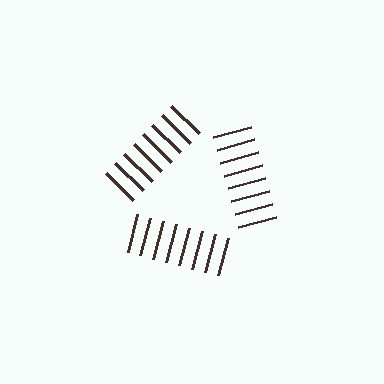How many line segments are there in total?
24 — 8 along each of the 3 edges.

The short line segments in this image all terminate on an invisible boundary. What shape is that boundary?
An illusory triangle — the line segments terminate on its edges but no continuous stroke is drawn.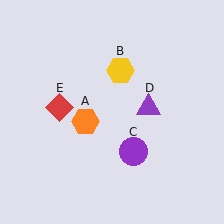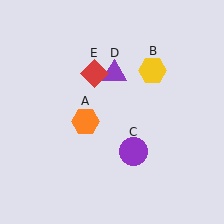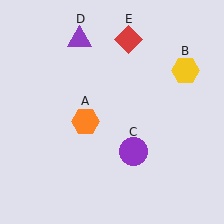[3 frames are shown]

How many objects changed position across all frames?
3 objects changed position: yellow hexagon (object B), purple triangle (object D), red diamond (object E).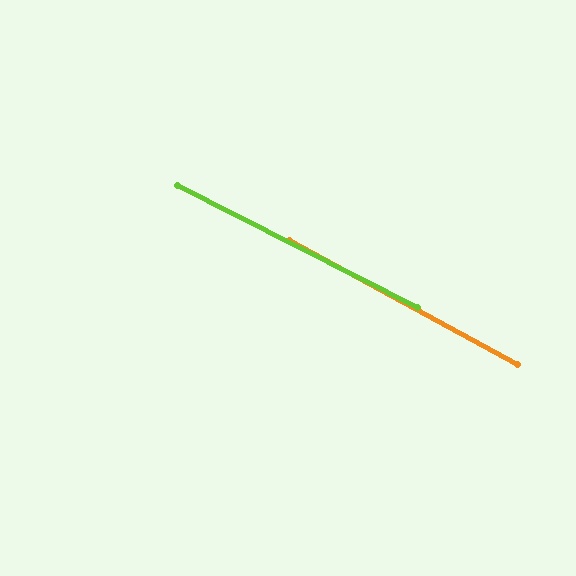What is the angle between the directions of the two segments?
Approximately 2 degrees.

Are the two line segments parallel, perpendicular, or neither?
Parallel — their directions differ by only 1.6°.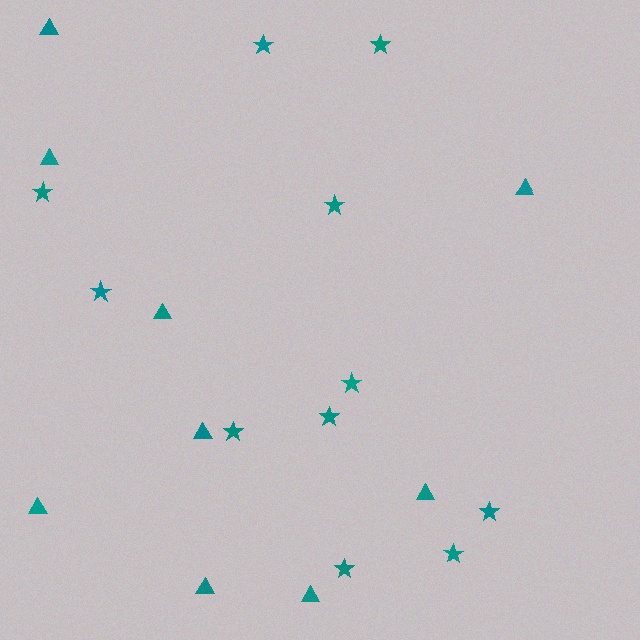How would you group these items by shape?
There are 2 groups: one group of stars (11) and one group of triangles (9).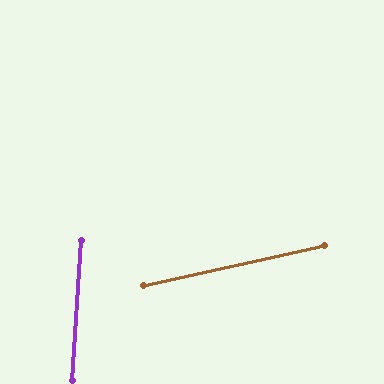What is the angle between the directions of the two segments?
Approximately 74 degrees.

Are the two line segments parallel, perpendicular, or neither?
Neither parallel nor perpendicular — they differ by about 74°.